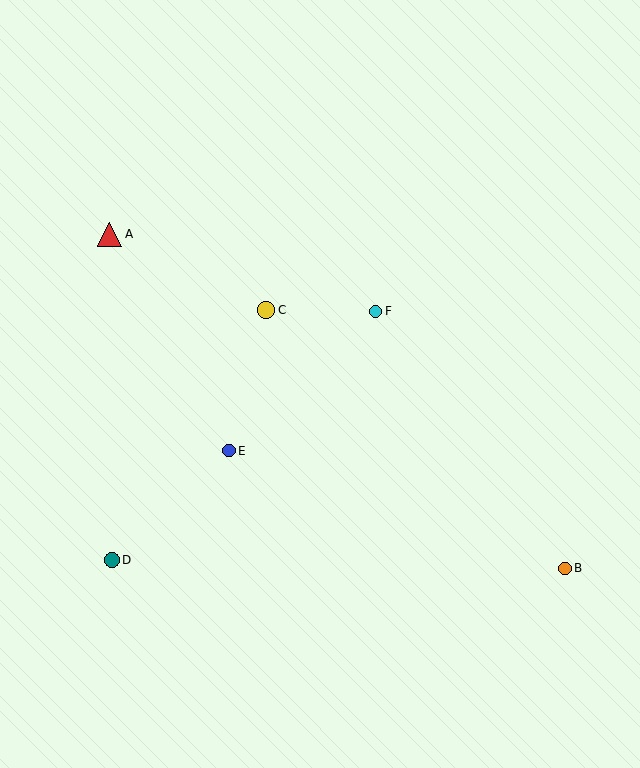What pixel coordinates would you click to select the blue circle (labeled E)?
Click at (229, 451) to select the blue circle E.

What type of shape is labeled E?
Shape E is a blue circle.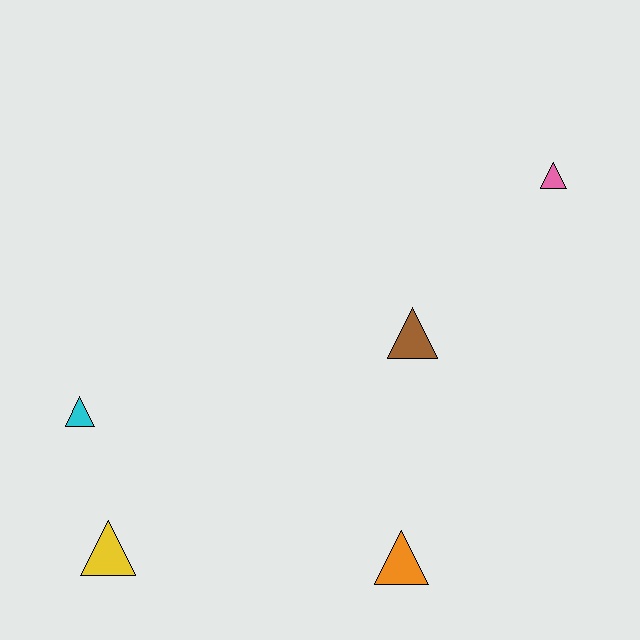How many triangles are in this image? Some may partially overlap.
There are 5 triangles.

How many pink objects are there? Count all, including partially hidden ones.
There is 1 pink object.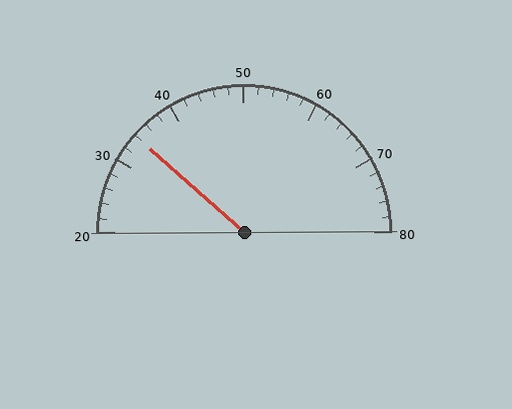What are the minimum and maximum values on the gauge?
The gauge ranges from 20 to 80.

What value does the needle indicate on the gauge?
The needle indicates approximately 34.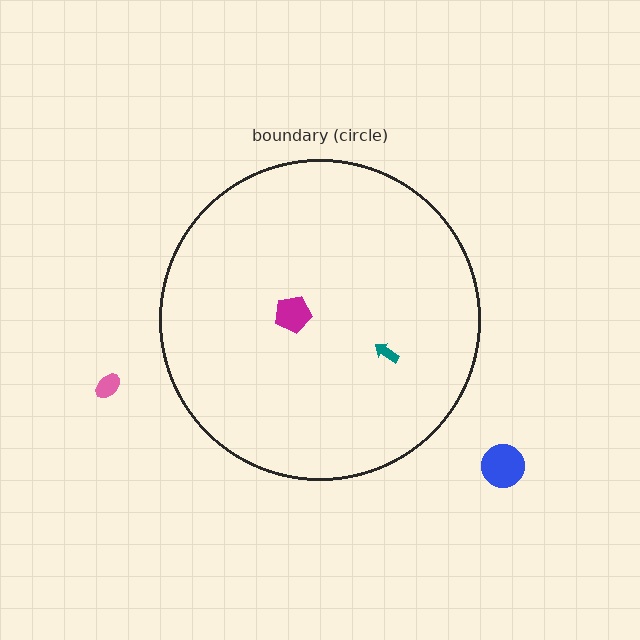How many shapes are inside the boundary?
2 inside, 2 outside.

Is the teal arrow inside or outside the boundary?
Inside.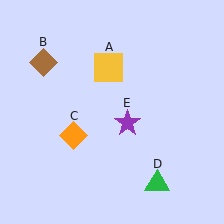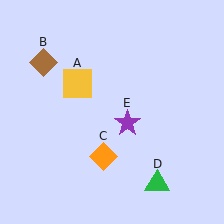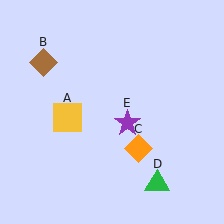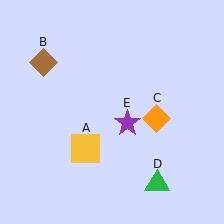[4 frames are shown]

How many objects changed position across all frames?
2 objects changed position: yellow square (object A), orange diamond (object C).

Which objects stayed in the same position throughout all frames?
Brown diamond (object B) and green triangle (object D) and purple star (object E) remained stationary.